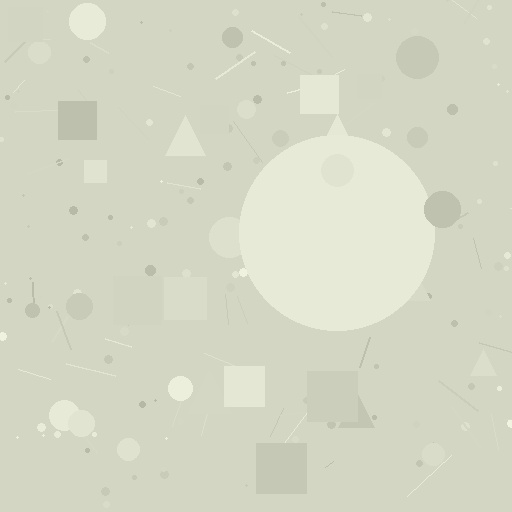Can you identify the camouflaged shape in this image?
The camouflaged shape is a circle.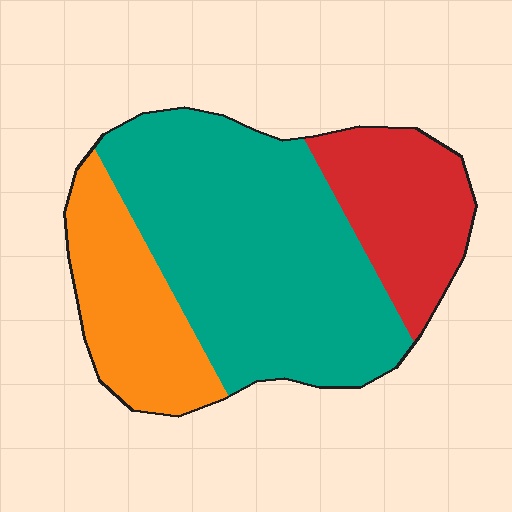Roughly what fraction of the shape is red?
Red takes up less than a quarter of the shape.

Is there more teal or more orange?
Teal.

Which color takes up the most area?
Teal, at roughly 55%.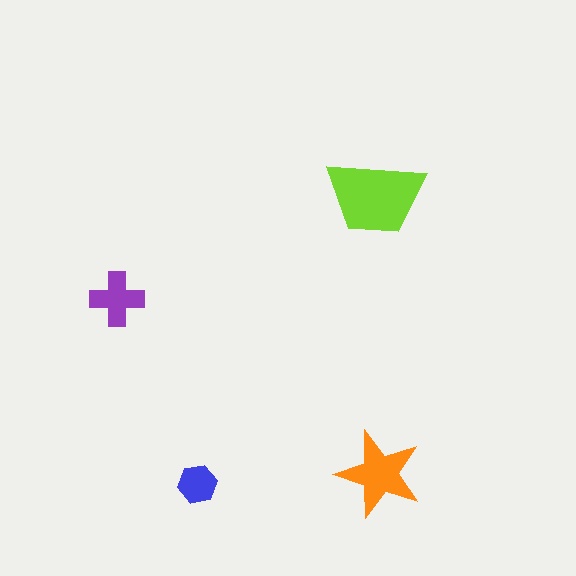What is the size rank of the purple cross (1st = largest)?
3rd.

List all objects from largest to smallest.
The lime trapezoid, the orange star, the purple cross, the blue hexagon.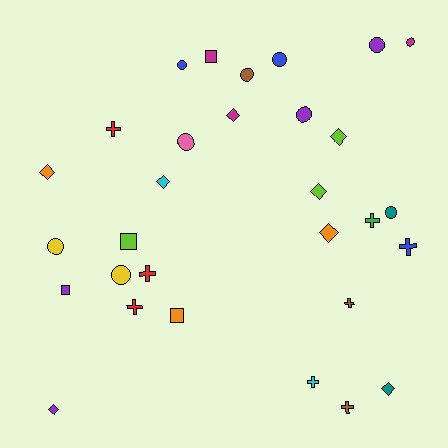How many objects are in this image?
There are 30 objects.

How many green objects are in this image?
There is 1 green object.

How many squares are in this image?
There are 4 squares.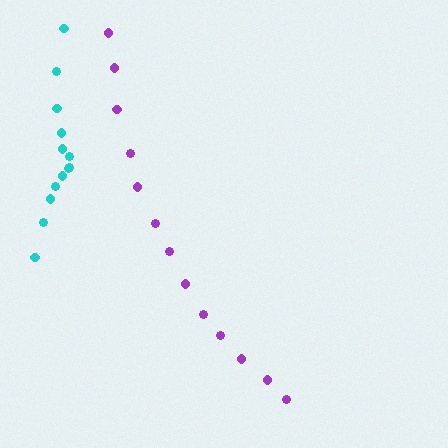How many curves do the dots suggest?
There are 2 distinct paths.